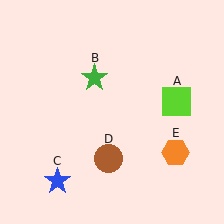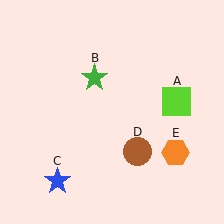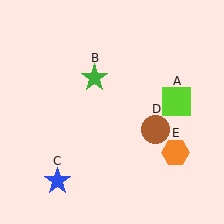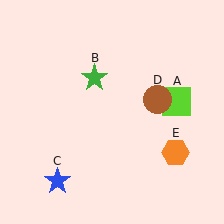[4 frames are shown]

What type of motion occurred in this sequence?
The brown circle (object D) rotated counterclockwise around the center of the scene.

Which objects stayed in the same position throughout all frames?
Lime square (object A) and green star (object B) and blue star (object C) and orange hexagon (object E) remained stationary.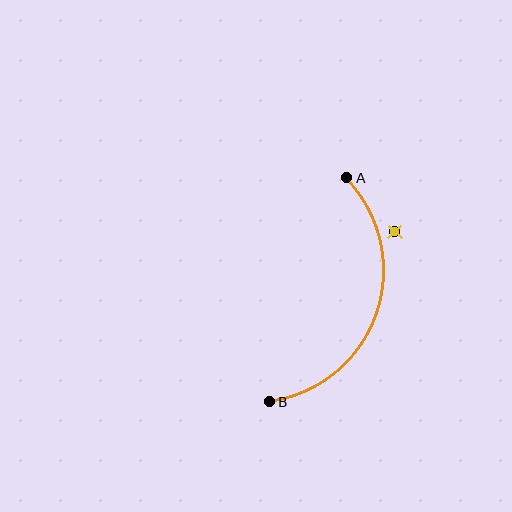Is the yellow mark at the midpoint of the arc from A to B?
No — the yellow mark does not lie on the arc at all. It sits slightly outside the curve.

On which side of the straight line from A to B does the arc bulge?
The arc bulges to the right of the straight line connecting A and B.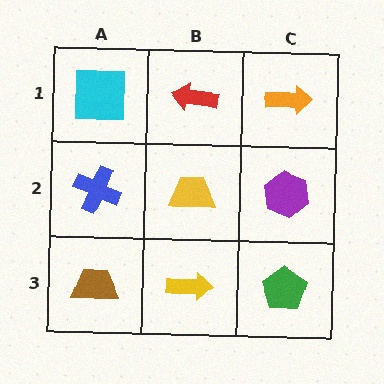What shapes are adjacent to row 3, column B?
A yellow trapezoid (row 2, column B), a brown trapezoid (row 3, column A), a green pentagon (row 3, column C).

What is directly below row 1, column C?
A purple hexagon.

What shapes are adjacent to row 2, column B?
A red arrow (row 1, column B), a yellow arrow (row 3, column B), a blue cross (row 2, column A), a purple hexagon (row 2, column C).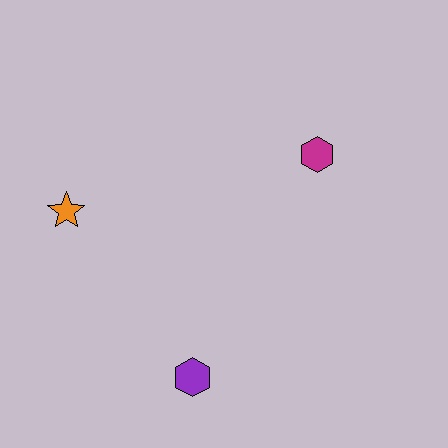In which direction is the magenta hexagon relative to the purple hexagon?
The magenta hexagon is above the purple hexagon.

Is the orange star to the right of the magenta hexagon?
No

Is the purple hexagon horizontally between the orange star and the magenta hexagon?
Yes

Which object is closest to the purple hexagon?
The orange star is closest to the purple hexagon.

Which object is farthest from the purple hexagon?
The magenta hexagon is farthest from the purple hexagon.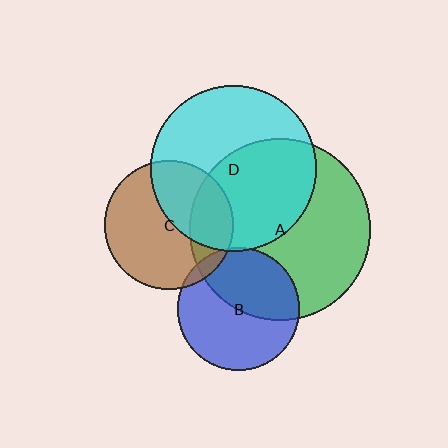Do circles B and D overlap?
Yes.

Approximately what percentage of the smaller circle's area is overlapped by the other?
Approximately 5%.